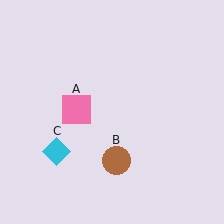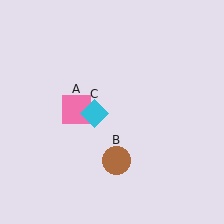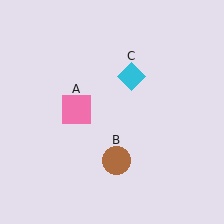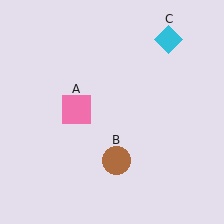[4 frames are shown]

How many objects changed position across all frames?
1 object changed position: cyan diamond (object C).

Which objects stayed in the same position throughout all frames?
Pink square (object A) and brown circle (object B) remained stationary.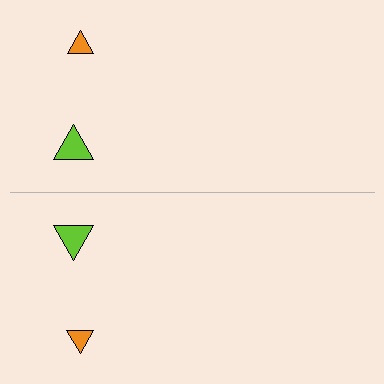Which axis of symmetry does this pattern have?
The pattern has a horizontal axis of symmetry running through the center of the image.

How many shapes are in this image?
There are 4 shapes in this image.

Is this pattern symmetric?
Yes, this pattern has bilateral (reflection) symmetry.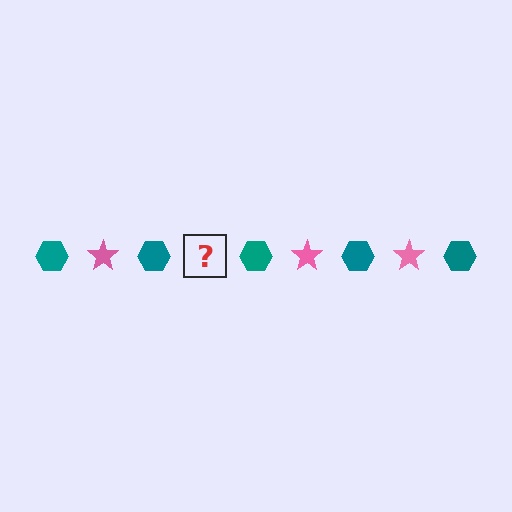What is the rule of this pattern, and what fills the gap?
The rule is that the pattern alternates between teal hexagon and pink star. The gap should be filled with a pink star.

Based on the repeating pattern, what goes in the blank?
The blank should be a pink star.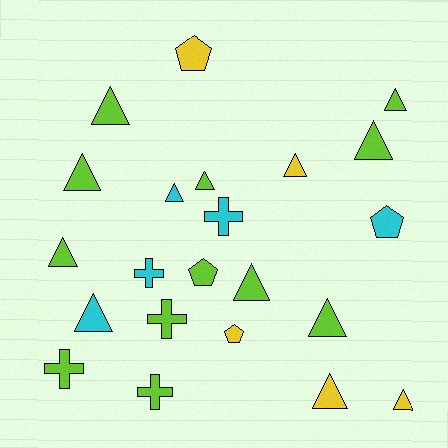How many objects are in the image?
There are 22 objects.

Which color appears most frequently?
Lime, with 12 objects.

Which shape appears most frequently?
Triangle, with 13 objects.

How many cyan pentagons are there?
There is 1 cyan pentagon.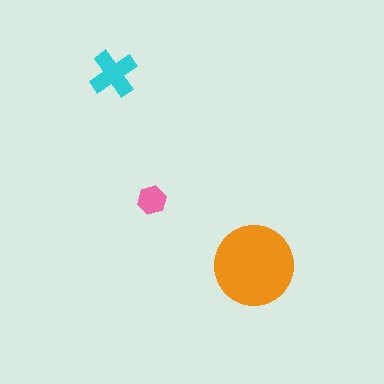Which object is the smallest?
The pink hexagon.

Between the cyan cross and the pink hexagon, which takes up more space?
The cyan cross.